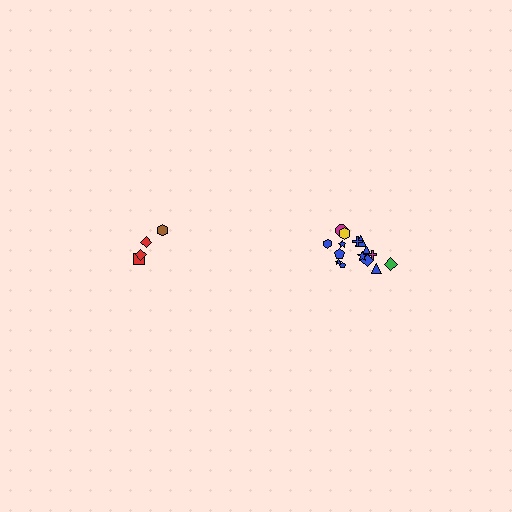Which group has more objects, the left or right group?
The right group.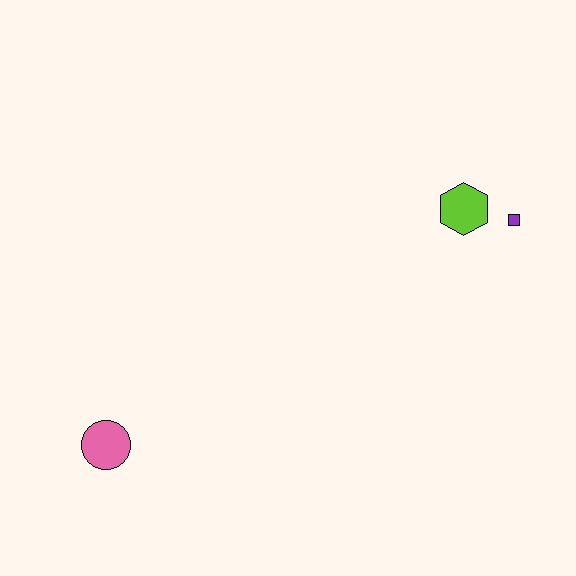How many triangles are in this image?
There are no triangles.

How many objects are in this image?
There are 3 objects.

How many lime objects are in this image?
There is 1 lime object.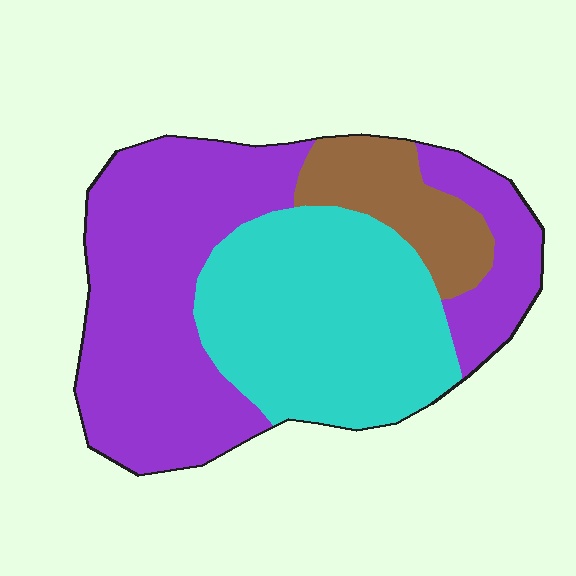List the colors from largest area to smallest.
From largest to smallest: purple, cyan, brown.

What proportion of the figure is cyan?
Cyan covers about 35% of the figure.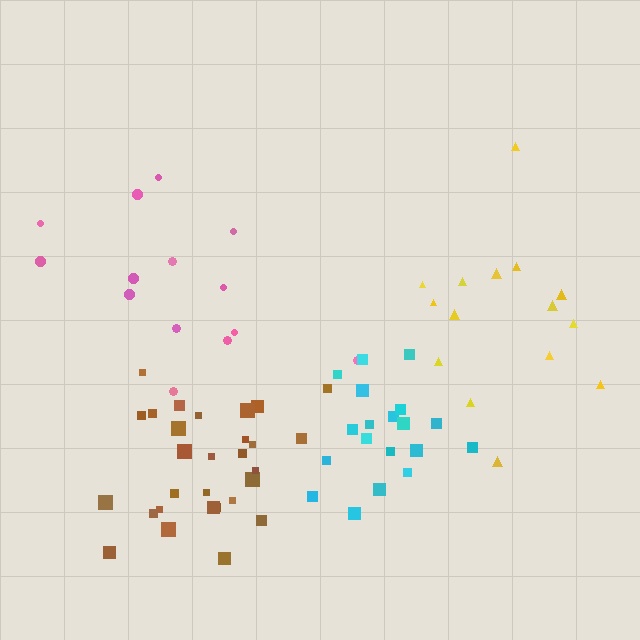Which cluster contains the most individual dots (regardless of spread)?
Brown (29).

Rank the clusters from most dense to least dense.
cyan, brown, yellow, pink.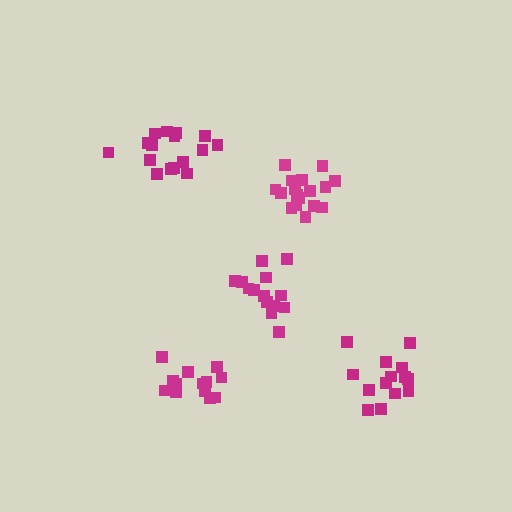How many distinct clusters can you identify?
There are 5 distinct clusters.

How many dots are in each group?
Group 1: 13 dots, Group 2: 17 dots, Group 3: 14 dots, Group 4: 16 dots, Group 5: 14 dots (74 total).